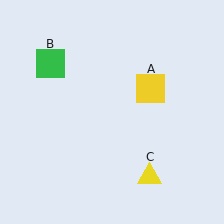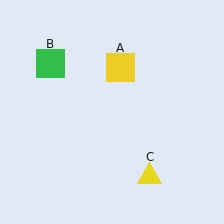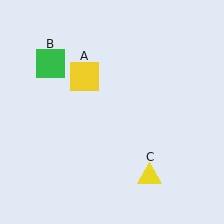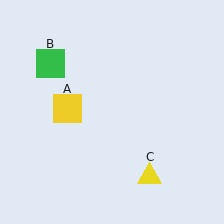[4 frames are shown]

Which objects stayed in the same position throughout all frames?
Green square (object B) and yellow triangle (object C) remained stationary.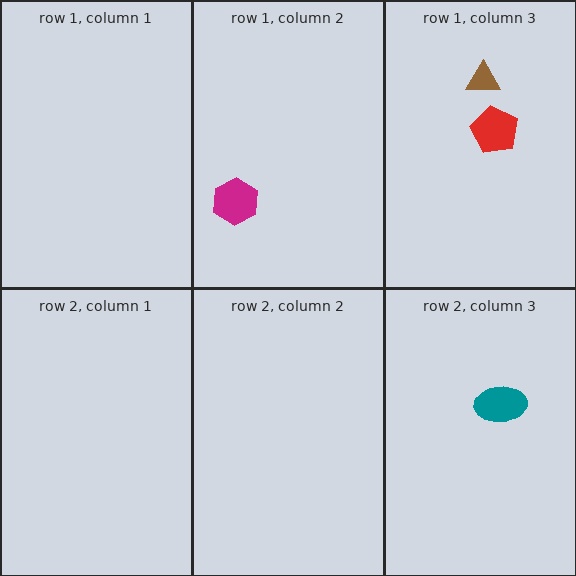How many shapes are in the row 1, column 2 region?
1.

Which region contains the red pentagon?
The row 1, column 3 region.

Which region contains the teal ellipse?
The row 2, column 3 region.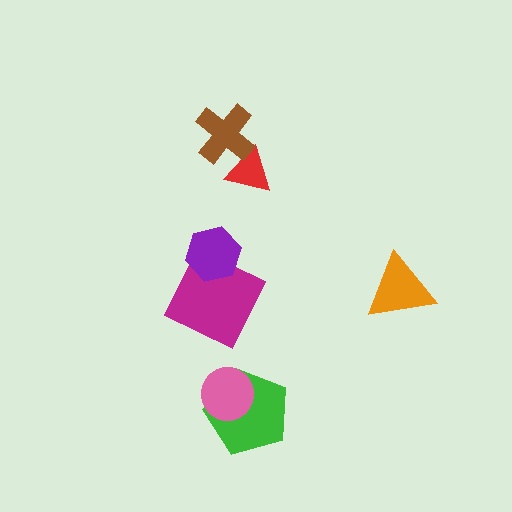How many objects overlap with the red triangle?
1 object overlaps with the red triangle.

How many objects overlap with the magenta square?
1 object overlaps with the magenta square.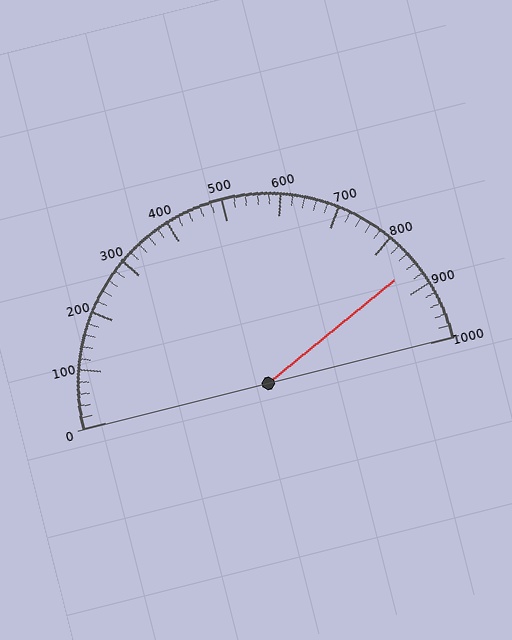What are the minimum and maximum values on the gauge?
The gauge ranges from 0 to 1000.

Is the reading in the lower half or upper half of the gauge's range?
The reading is in the upper half of the range (0 to 1000).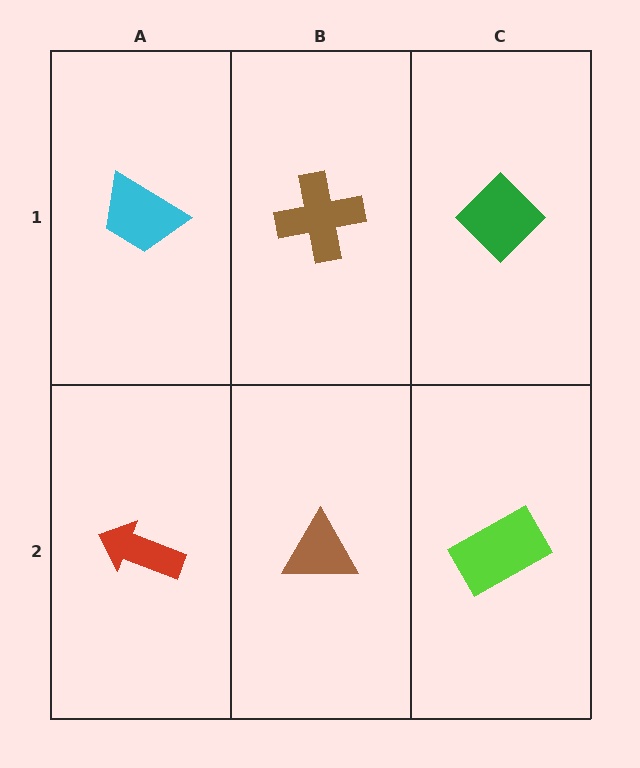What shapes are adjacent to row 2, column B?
A brown cross (row 1, column B), a red arrow (row 2, column A), a lime rectangle (row 2, column C).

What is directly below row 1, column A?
A red arrow.